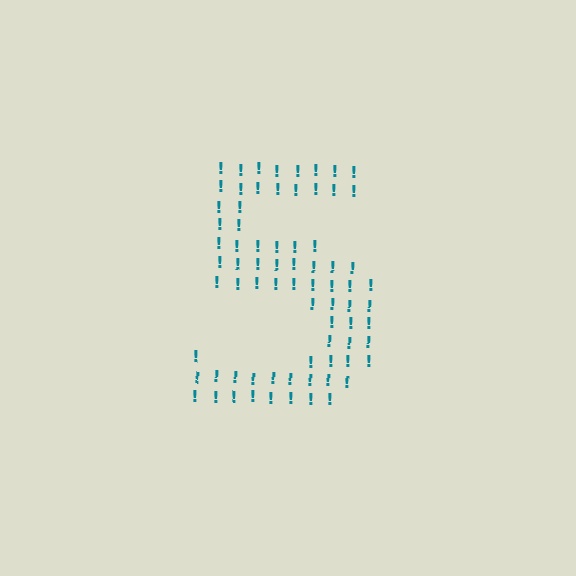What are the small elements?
The small elements are exclamation marks.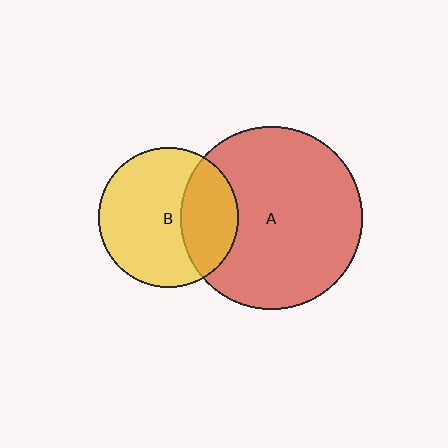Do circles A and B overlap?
Yes.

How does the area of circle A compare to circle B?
Approximately 1.7 times.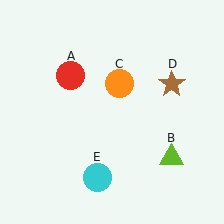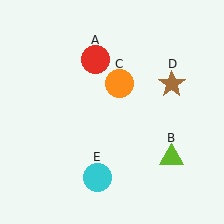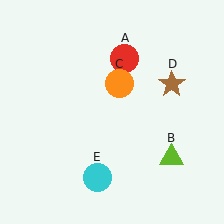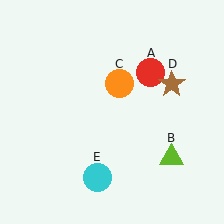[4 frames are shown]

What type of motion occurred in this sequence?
The red circle (object A) rotated clockwise around the center of the scene.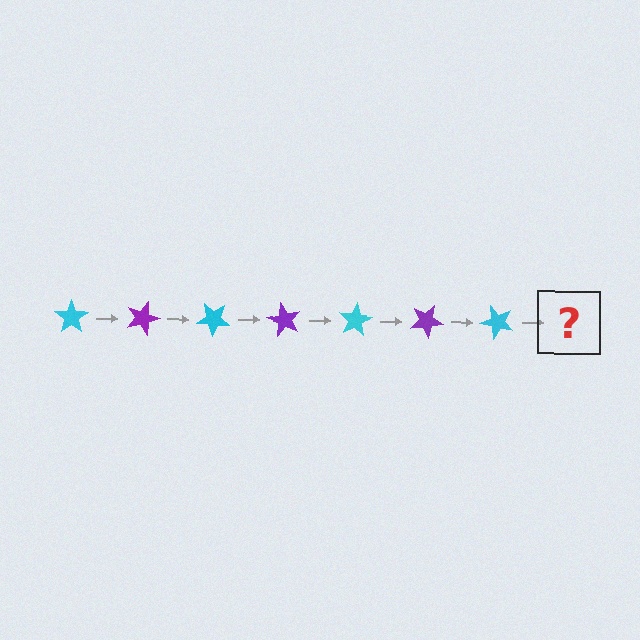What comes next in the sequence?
The next element should be a purple star, rotated 140 degrees from the start.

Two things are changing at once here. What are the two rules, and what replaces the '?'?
The two rules are that it rotates 20 degrees each step and the color cycles through cyan and purple. The '?' should be a purple star, rotated 140 degrees from the start.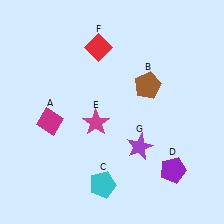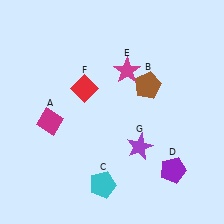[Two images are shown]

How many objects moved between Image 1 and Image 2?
2 objects moved between the two images.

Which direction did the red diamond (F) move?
The red diamond (F) moved down.